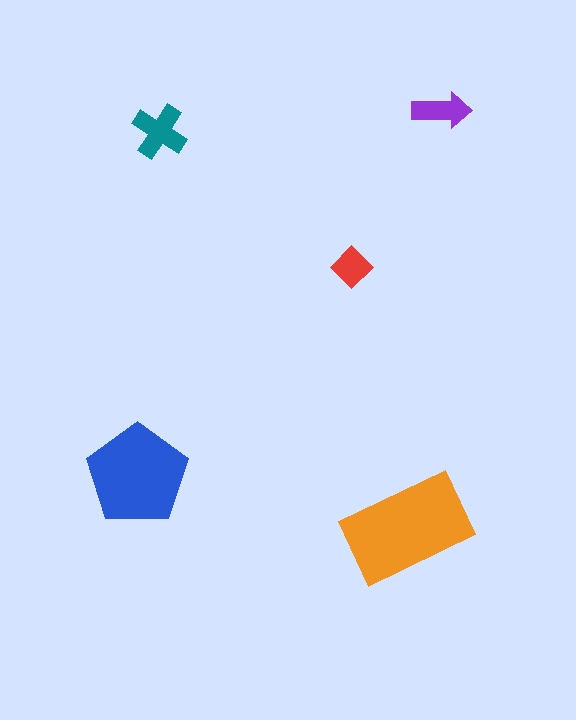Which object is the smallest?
The red diamond.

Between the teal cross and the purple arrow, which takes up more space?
The teal cross.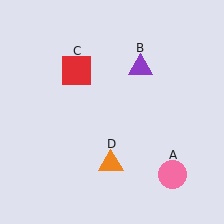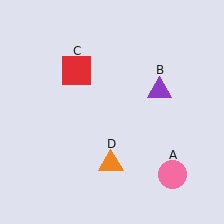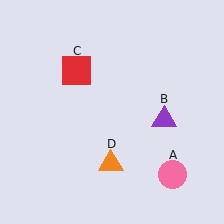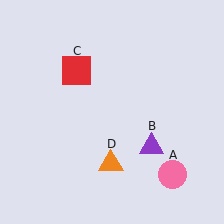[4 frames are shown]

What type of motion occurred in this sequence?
The purple triangle (object B) rotated clockwise around the center of the scene.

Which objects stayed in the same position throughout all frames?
Pink circle (object A) and red square (object C) and orange triangle (object D) remained stationary.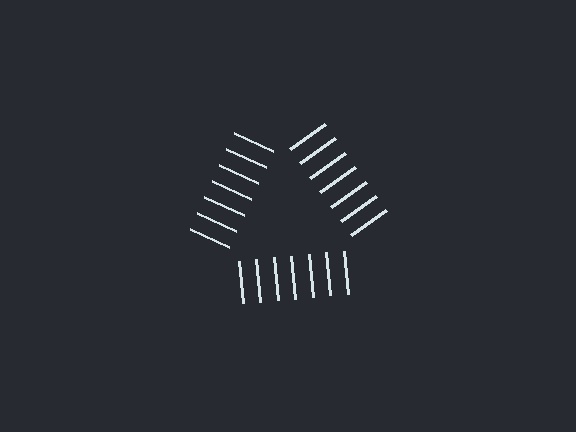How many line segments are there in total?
21 — 7 along each of the 3 edges.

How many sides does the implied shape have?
3 sides — the line-ends trace a triangle.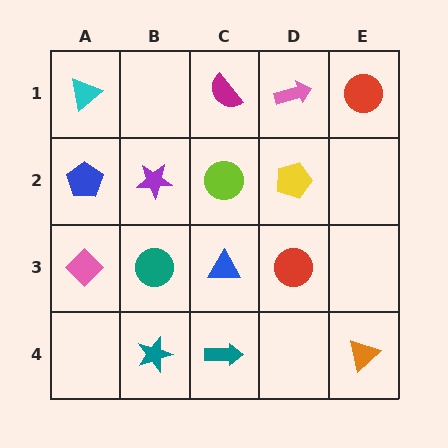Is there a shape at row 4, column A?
No, that cell is empty.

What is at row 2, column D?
A yellow pentagon.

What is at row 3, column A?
A pink diamond.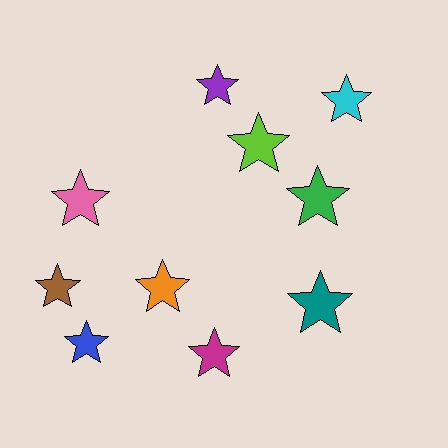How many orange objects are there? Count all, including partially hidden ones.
There is 1 orange object.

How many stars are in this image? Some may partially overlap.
There are 10 stars.